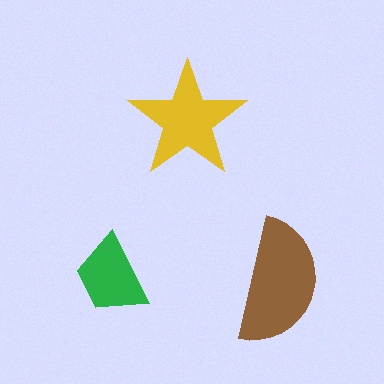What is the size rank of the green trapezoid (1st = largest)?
3rd.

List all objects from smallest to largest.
The green trapezoid, the yellow star, the brown semicircle.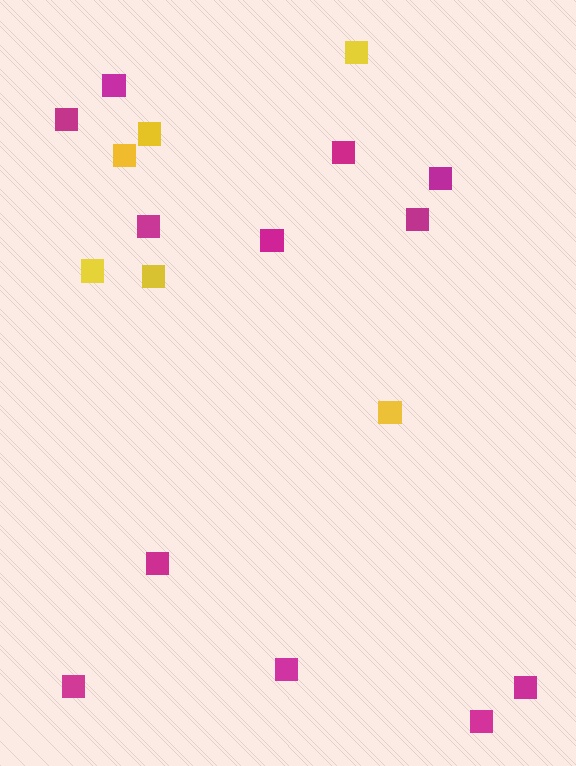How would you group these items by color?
There are 2 groups: one group of yellow squares (6) and one group of magenta squares (12).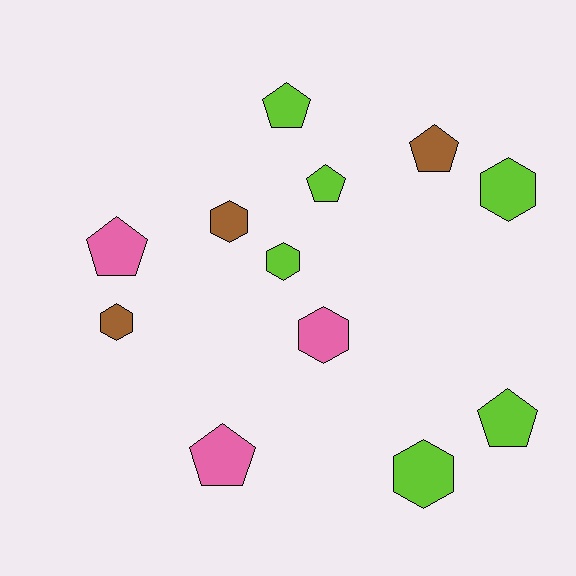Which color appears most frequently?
Lime, with 6 objects.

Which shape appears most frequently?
Hexagon, with 6 objects.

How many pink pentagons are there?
There are 2 pink pentagons.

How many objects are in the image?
There are 12 objects.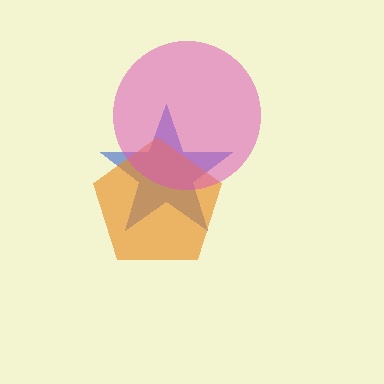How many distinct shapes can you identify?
There are 3 distinct shapes: a blue star, an orange pentagon, a pink circle.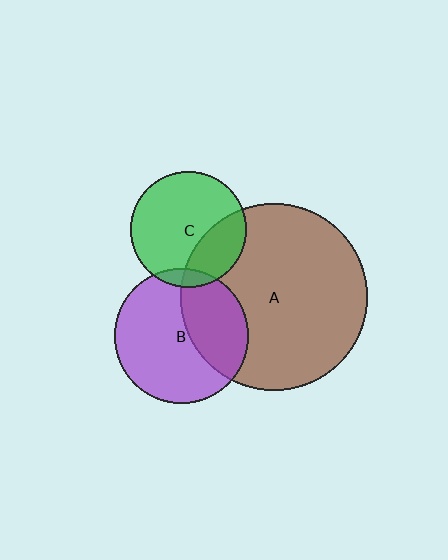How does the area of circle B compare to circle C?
Approximately 1.3 times.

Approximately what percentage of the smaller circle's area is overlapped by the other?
Approximately 30%.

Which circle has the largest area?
Circle A (brown).